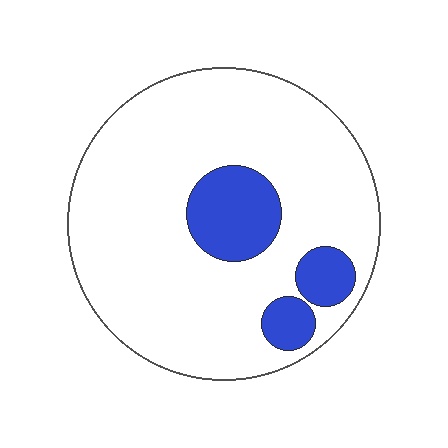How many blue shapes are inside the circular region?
3.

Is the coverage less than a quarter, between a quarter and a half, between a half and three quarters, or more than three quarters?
Less than a quarter.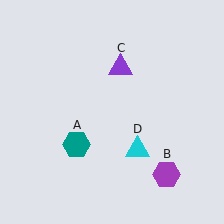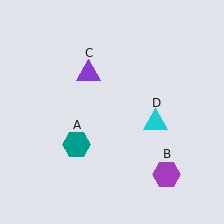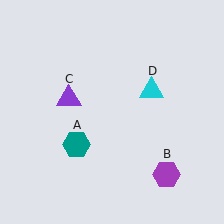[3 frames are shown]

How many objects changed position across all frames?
2 objects changed position: purple triangle (object C), cyan triangle (object D).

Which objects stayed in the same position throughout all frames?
Teal hexagon (object A) and purple hexagon (object B) remained stationary.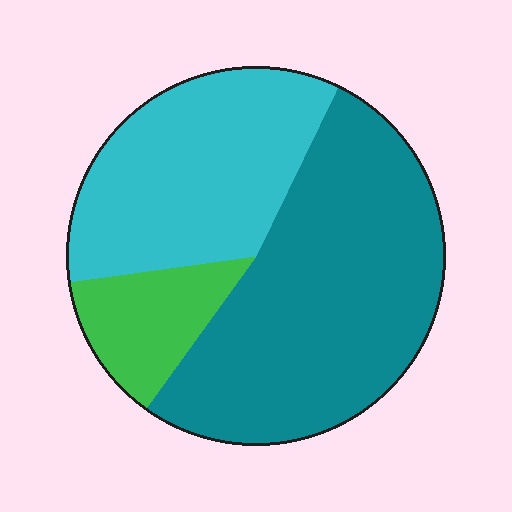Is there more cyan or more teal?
Teal.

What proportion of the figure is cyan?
Cyan takes up about one third (1/3) of the figure.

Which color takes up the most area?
Teal, at roughly 55%.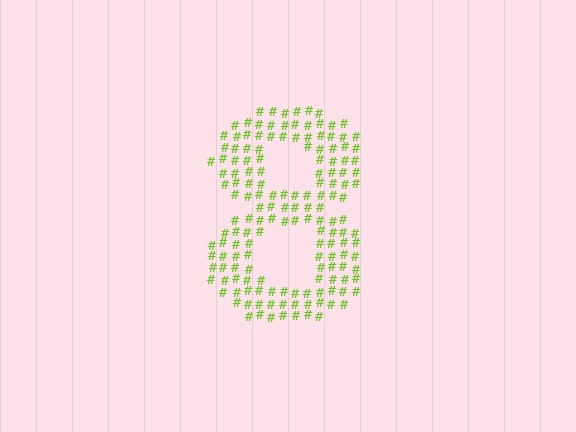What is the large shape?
The large shape is the digit 8.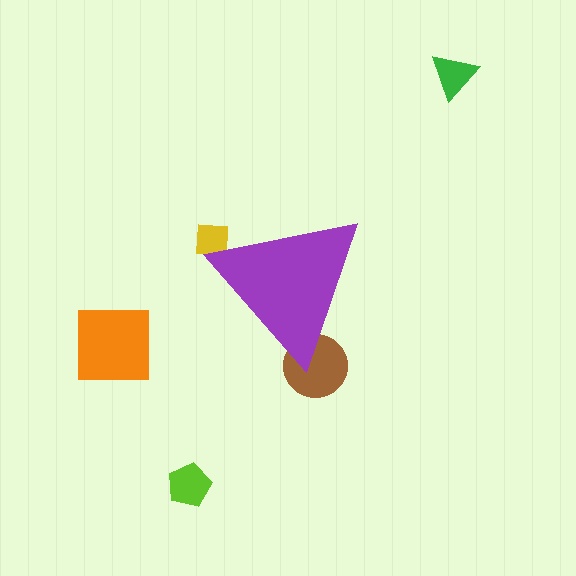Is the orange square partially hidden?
No, the orange square is fully visible.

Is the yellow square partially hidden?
Yes, the yellow square is partially hidden behind the purple triangle.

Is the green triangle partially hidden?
No, the green triangle is fully visible.